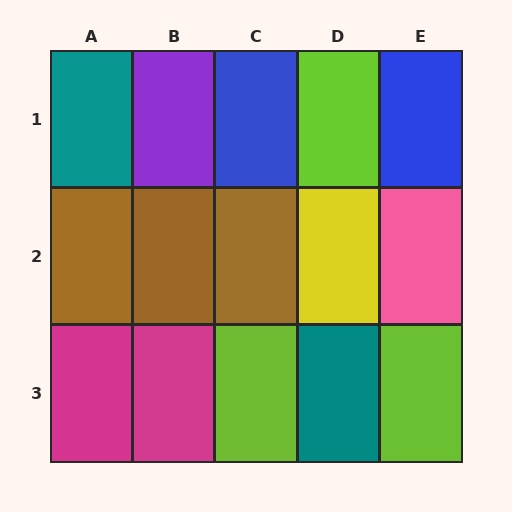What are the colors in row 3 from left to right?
Magenta, magenta, lime, teal, lime.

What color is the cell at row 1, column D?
Lime.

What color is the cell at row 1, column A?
Teal.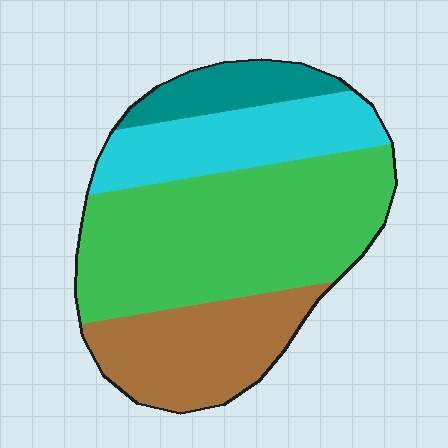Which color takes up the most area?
Green, at roughly 45%.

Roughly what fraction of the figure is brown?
Brown takes up about one quarter (1/4) of the figure.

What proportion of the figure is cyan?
Cyan covers 20% of the figure.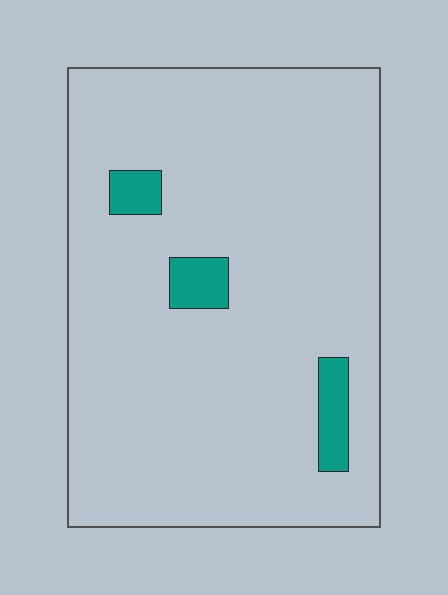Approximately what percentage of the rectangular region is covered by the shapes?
Approximately 5%.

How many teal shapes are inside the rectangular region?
3.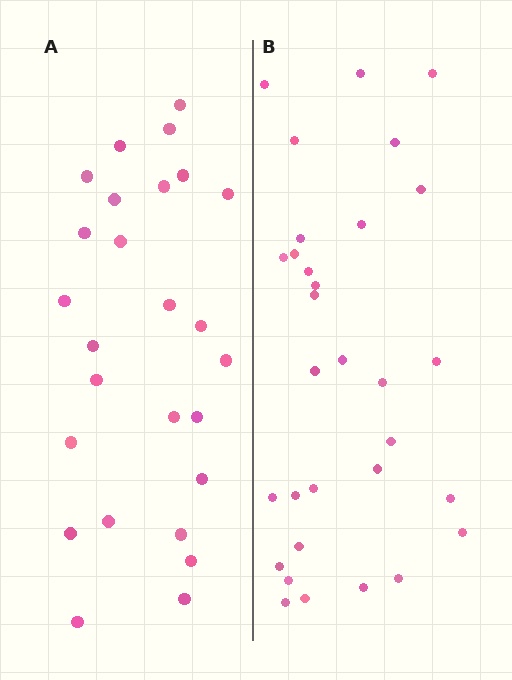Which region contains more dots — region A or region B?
Region B (the right region) has more dots.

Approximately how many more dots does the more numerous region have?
Region B has about 5 more dots than region A.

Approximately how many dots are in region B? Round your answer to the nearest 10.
About 30 dots. (The exact count is 31, which rounds to 30.)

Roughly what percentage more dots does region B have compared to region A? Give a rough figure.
About 20% more.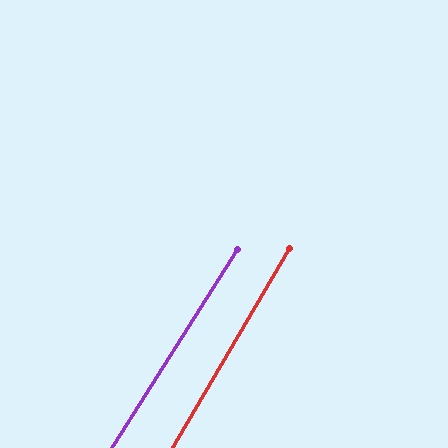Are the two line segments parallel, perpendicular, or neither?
Parallel — their directions differ by only 1.9°.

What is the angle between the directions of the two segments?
Approximately 2 degrees.